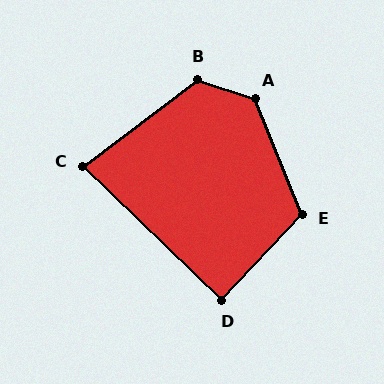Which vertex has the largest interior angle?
A, at approximately 131 degrees.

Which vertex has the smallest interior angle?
C, at approximately 81 degrees.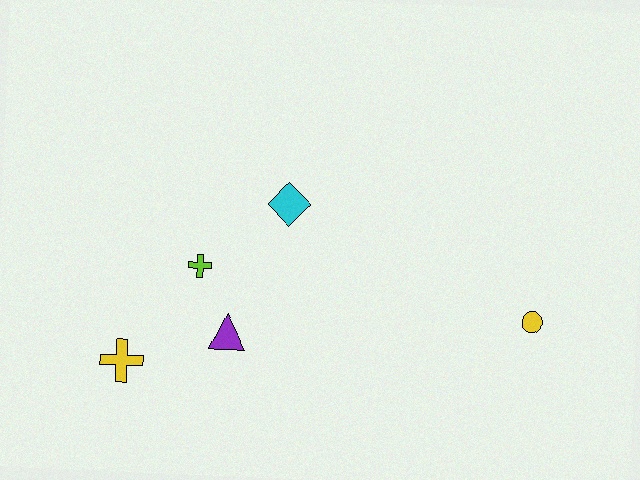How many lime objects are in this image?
There is 1 lime object.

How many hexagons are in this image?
There are no hexagons.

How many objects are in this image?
There are 5 objects.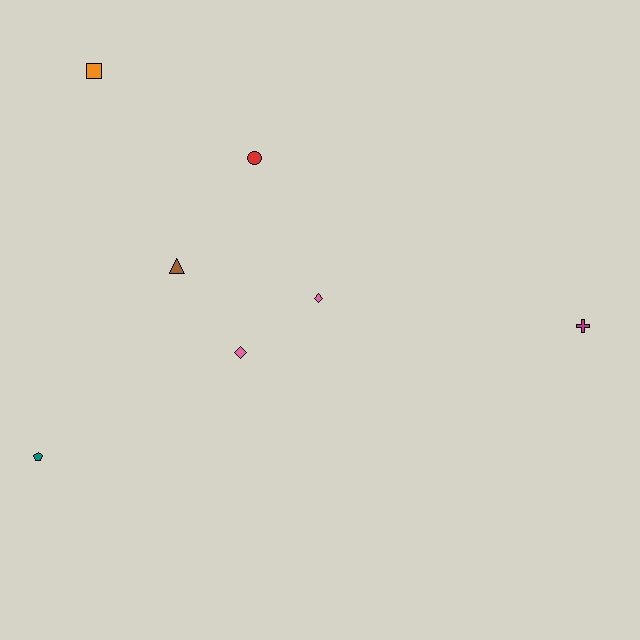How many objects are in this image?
There are 7 objects.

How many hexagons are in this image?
There are no hexagons.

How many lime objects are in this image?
There are no lime objects.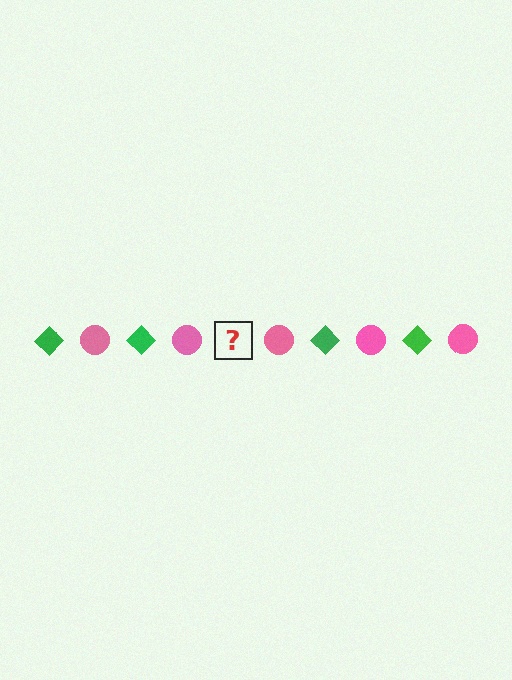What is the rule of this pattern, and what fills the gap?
The rule is that the pattern alternates between green diamond and pink circle. The gap should be filled with a green diamond.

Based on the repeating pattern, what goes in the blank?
The blank should be a green diamond.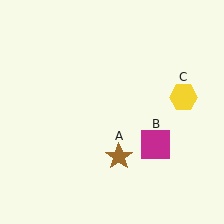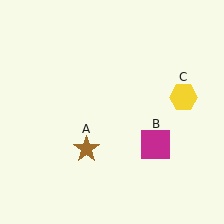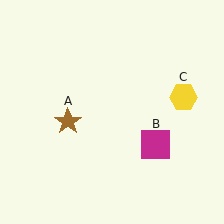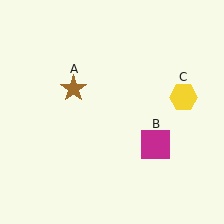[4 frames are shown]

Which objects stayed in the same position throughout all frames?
Magenta square (object B) and yellow hexagon (object C) remained stationary.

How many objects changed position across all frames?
1 object changed position: brown star (object A).